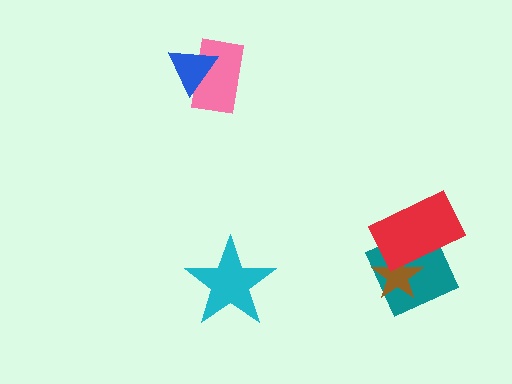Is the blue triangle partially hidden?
No, no other shape covers it.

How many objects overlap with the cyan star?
0 objects overlap with the cyan star.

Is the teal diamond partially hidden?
Yes, it is partially covered by another shape.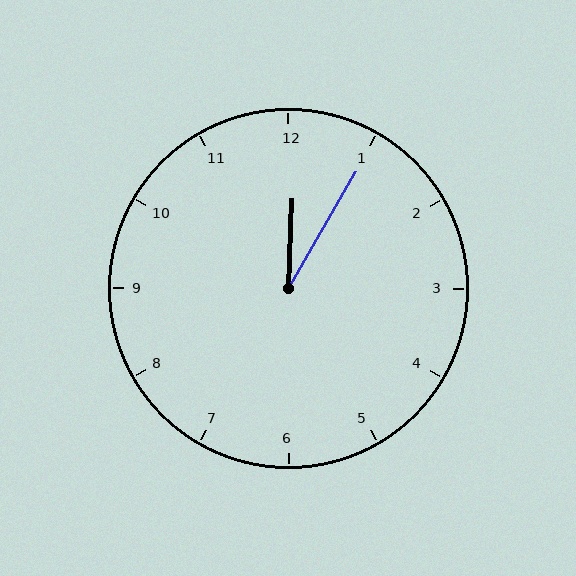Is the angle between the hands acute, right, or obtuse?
It is acute.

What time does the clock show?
12:05.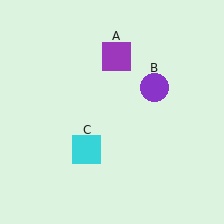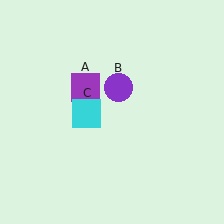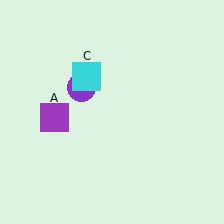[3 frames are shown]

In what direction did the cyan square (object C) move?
The cyan square (object C) moved up.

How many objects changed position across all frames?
3 objects changed position: purple square (object A), purple circle (object B), cyan square (object C).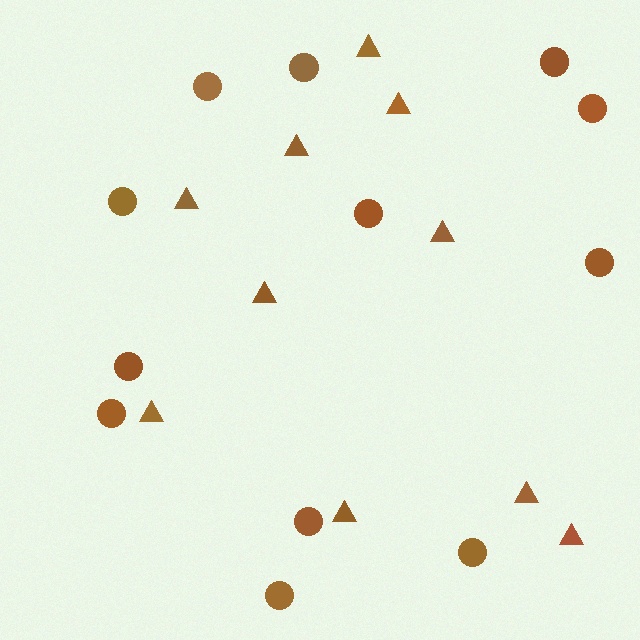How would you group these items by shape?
There are 2 groups: one group of circles (12) and one group of triangles (10).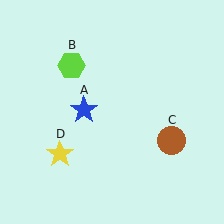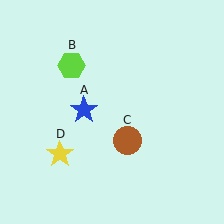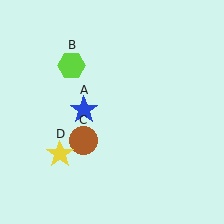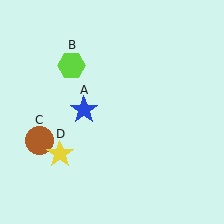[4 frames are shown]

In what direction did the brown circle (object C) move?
The brown circle (object C) moved left.